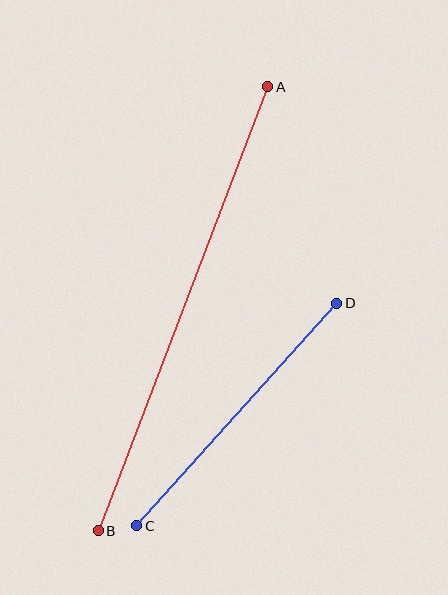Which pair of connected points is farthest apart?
Points A and B are farthest apart.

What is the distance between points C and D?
The distance is approximately 299 pixels.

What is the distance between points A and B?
The distance is approximately 475 pixels.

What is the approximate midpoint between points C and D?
The midpoint is at approximately (237, 415) pixels.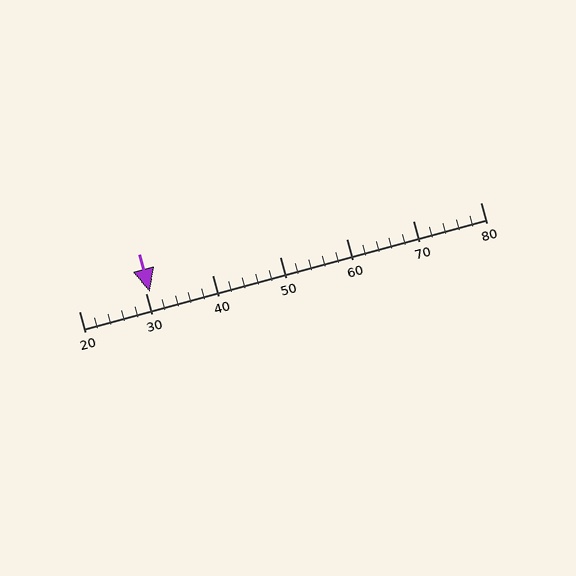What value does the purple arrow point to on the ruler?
The purple arrow points to approximately 31.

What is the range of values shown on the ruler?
The ruler shows values from 20 to 80.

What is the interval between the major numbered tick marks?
The major tick marks are spaced 10 units apart.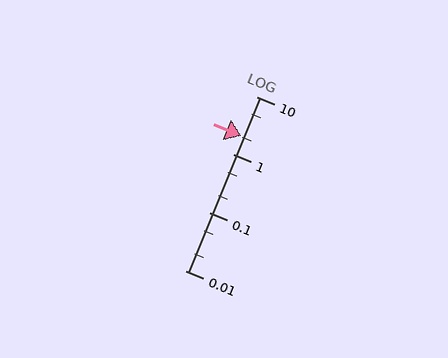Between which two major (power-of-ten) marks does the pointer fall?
The pointer is between 1 and 10.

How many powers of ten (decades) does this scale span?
The scale spans 3 decades, from 0.01 to 10.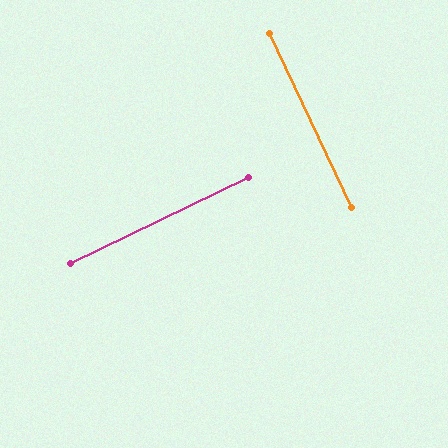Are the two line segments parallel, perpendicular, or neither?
Perpendicular — they meet at approximately 89°.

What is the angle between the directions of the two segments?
Approximately 89 degrees.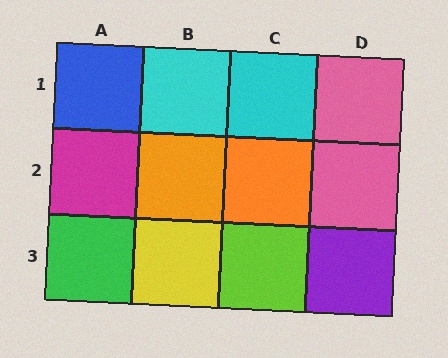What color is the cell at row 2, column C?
Orange.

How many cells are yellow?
1 cell is yellow.